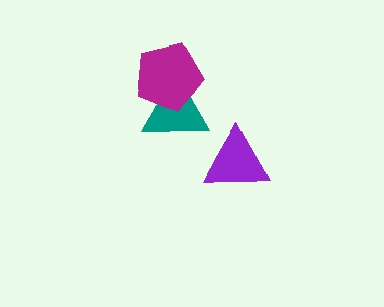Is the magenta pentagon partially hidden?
No, no other shape covers it.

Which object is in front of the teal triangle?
The magenta pentagon is in front of the teal triangle.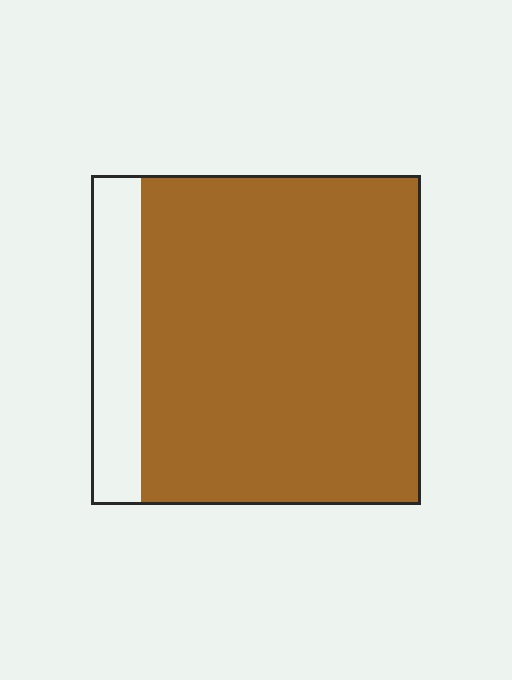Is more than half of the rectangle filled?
Yes.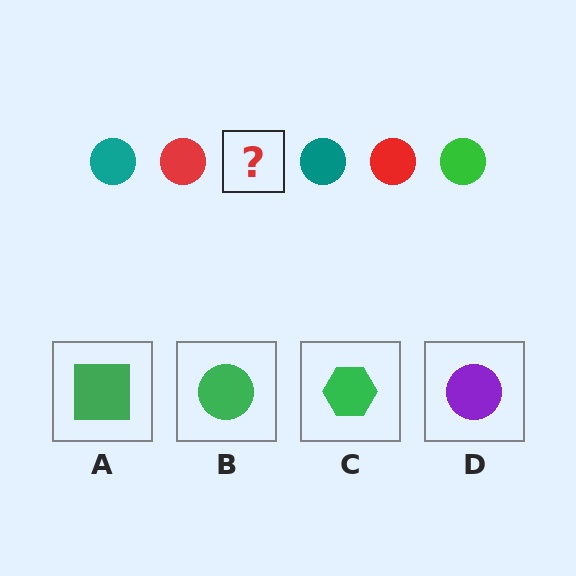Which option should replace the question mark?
Option B.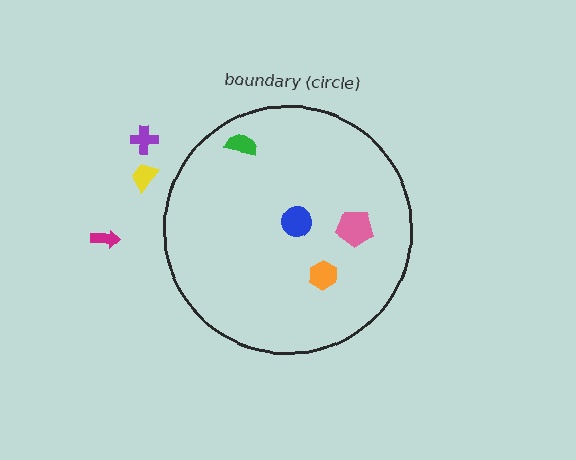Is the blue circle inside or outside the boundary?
Inside.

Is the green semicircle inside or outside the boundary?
Inside.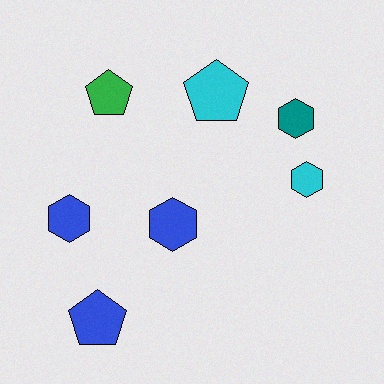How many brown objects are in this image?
There are no brown objects.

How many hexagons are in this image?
There are 4 hexagons.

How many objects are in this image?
There are 7 objects.